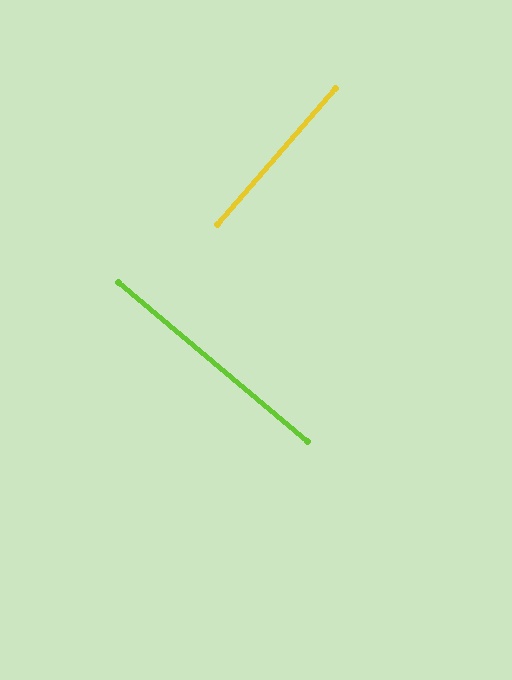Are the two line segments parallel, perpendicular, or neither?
Perpendicular — they meet at approximately 89°.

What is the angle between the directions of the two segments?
Approximately 89 degrees.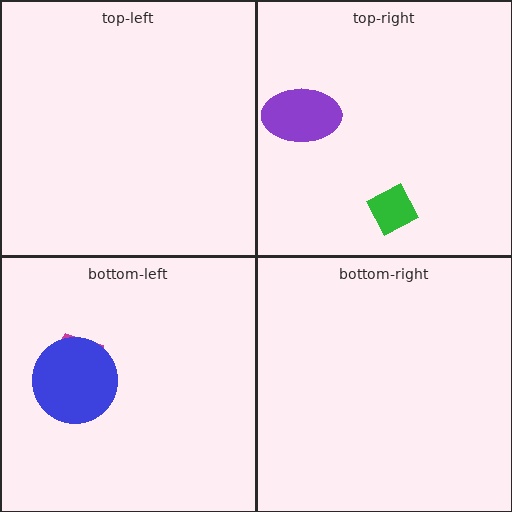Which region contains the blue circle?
The bottom-left region.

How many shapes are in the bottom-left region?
2.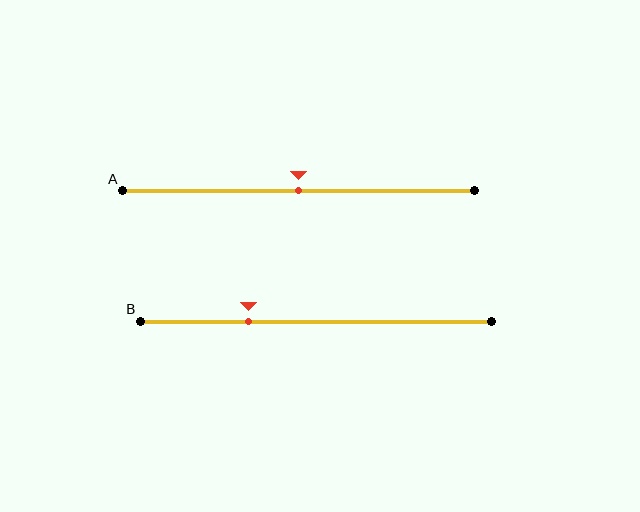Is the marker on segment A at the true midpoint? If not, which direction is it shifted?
Yes, the marker on segment A is at the true midpoint.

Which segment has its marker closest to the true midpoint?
Segment A has its marker closest to the true midpoint.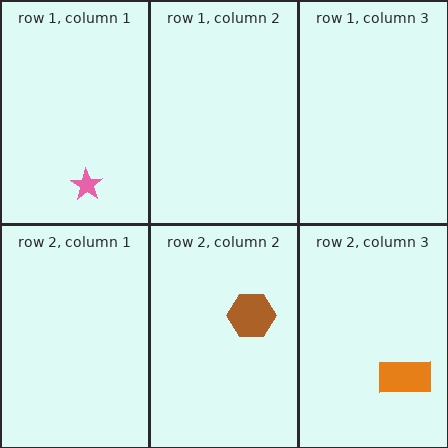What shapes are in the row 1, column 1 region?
The pink star.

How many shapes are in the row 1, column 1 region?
1.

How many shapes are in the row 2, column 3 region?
1.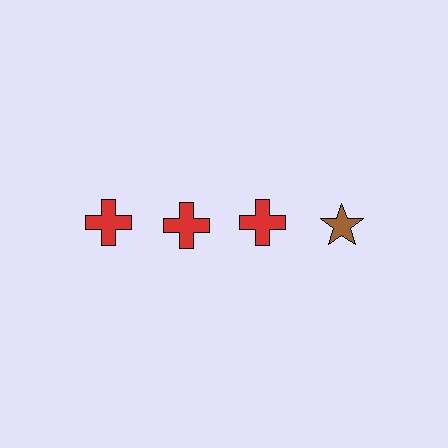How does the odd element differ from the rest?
It differs in both color (brown instead of red) and shape (star instead of cross).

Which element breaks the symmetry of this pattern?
The brown star in the top row, second from right column breaks the symmetry. All other shapes are red crosses.